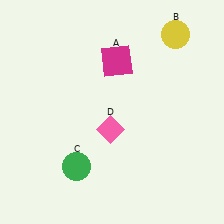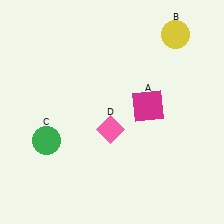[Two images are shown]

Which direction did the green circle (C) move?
The green circle (C) moved left.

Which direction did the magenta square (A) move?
The magenta square (A) moved down.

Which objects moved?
The objects that moved are: the magenta square (A), the green circle (C).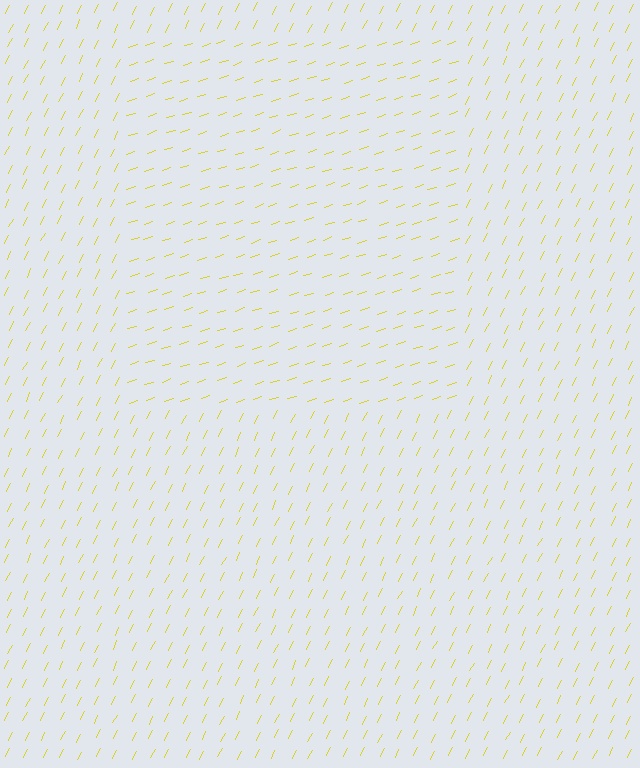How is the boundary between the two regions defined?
The boundary is defined purely by a change in line orientation (approximately 45 degrees difference). All lines are the same color and thickness.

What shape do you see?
I see a rectangle.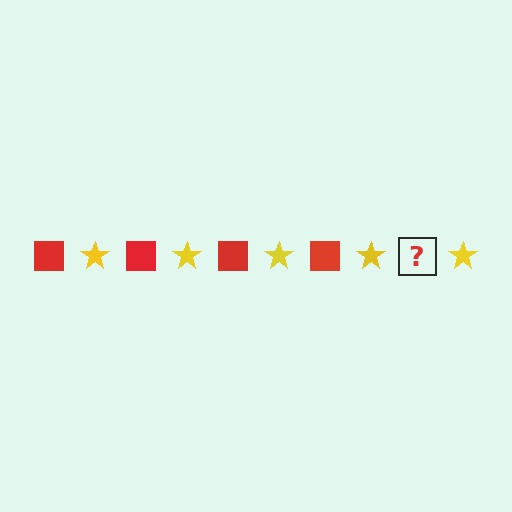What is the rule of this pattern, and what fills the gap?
The rule is that the pattern alternates between red square and yellow star. The gap should be filled with a red square.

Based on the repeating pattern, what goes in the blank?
The blank should be a red square.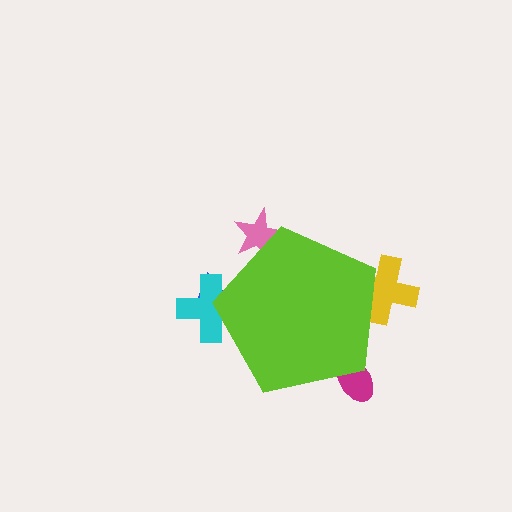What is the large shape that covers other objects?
A lime pentagon.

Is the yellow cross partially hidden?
Yes, the yellow cross is partially hidden behind the lime pentagon.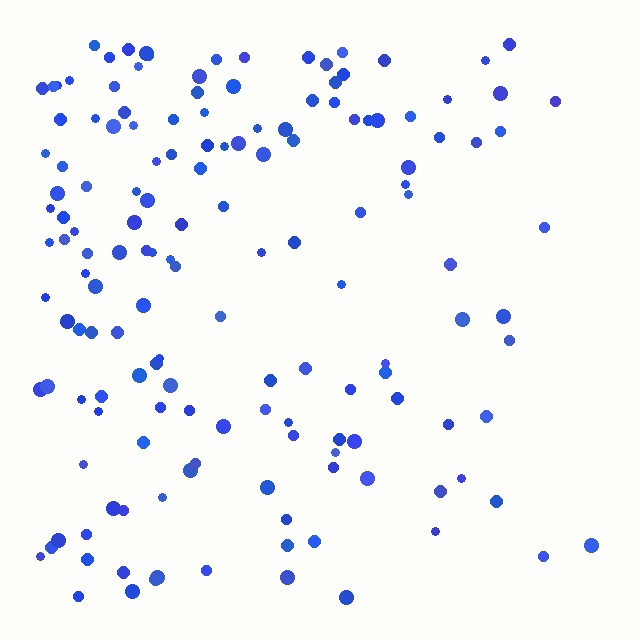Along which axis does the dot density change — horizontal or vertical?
Horizontal.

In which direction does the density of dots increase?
From right to left, with the left side densest.